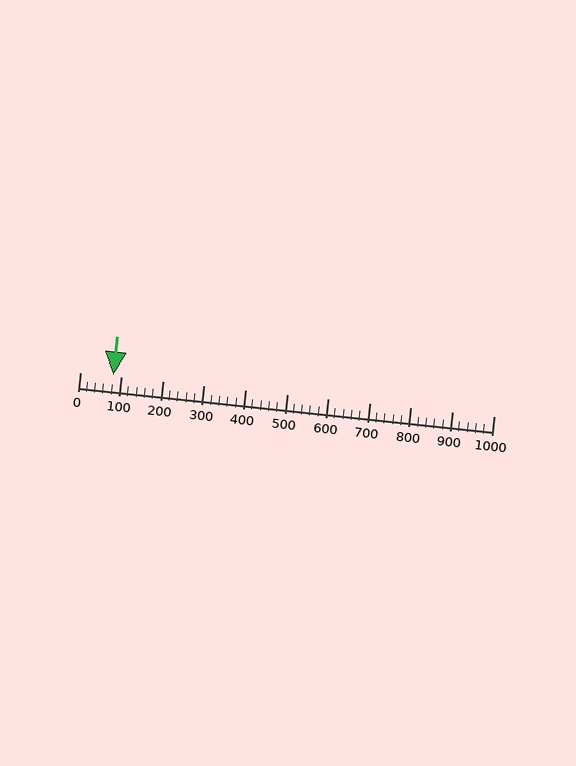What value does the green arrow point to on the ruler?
The green arrow points to approximately 80.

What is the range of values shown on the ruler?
The ruler shows values from 0 to 1000.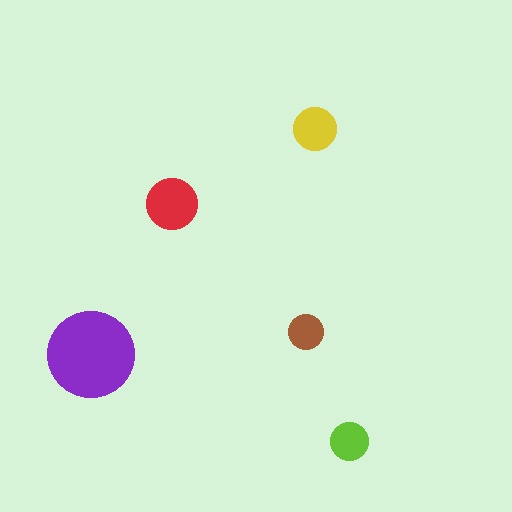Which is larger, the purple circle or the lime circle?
The purple one.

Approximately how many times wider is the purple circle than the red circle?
About 1.5 times wider.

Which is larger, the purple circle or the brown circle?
The purple one.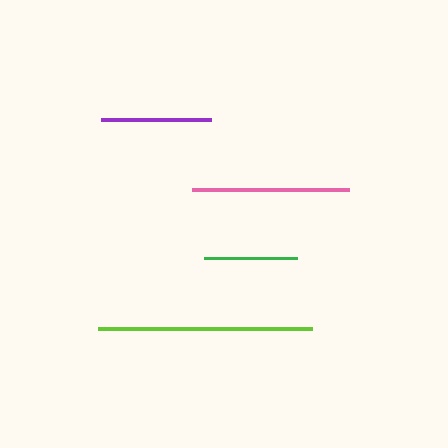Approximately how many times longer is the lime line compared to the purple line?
The lime line is approximately 1.9 times the length of the purple line.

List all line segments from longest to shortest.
From longest to shortest: lime, pink, purple, green.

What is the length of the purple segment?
The purple segment is approximately 110 pixels long.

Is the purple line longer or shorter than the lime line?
The lime line is longer than the purple line.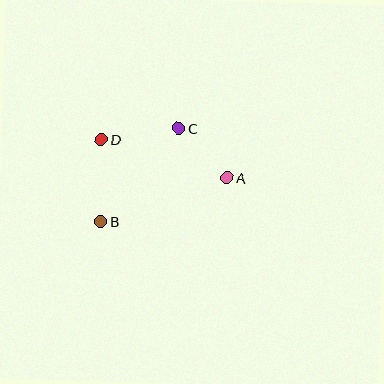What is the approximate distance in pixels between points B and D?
The distance between B and D is approximately 82 pixels.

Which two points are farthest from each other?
Points A and B are farthest from each other.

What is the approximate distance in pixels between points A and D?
The distance between A and D is approximately 132 pixels.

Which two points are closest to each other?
Points A and C are closest to each other.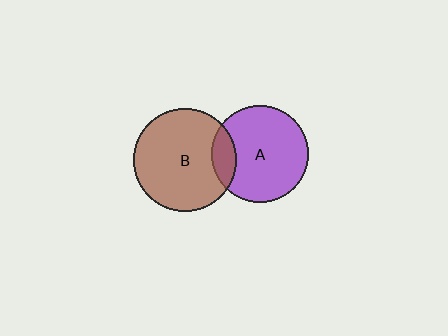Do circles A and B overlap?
Yes.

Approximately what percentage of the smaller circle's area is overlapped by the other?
Approximately 15%.